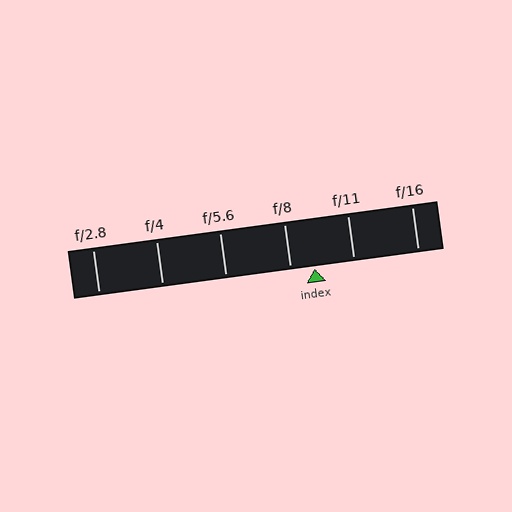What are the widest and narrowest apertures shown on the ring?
The widest aperture shown is f/2.8 and the narrowest is f/16.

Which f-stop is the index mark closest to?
The index mark is closest to f/8.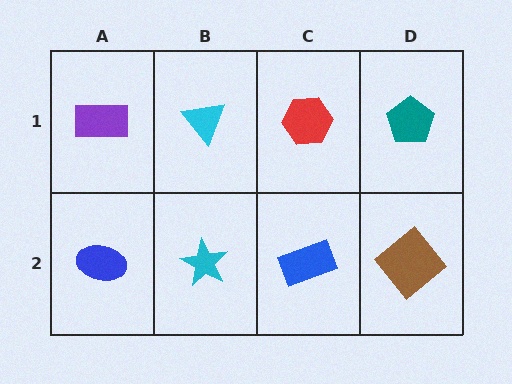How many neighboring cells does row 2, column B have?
3.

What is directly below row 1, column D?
A brown diamond.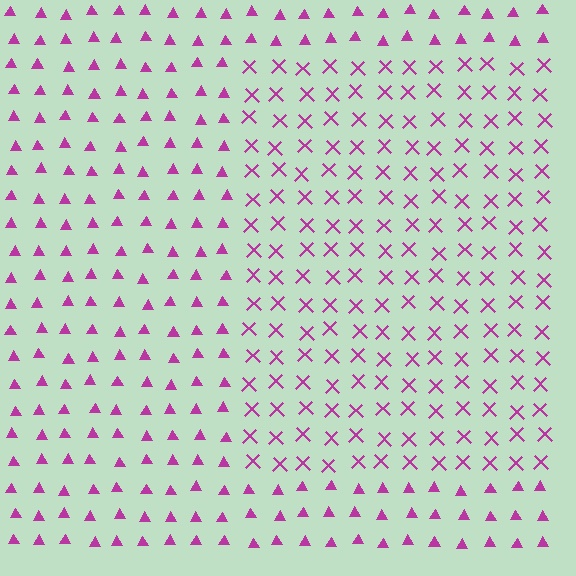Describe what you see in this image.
The image is filled with small magenta elements arranged in a uniform grid. A rectangle-shaped region contains X marks, while the surrounding area contains triangles. The boundary is defined purely by the change in element shape.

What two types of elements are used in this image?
The image uses X marks inside the rectangle region and triangles outside it.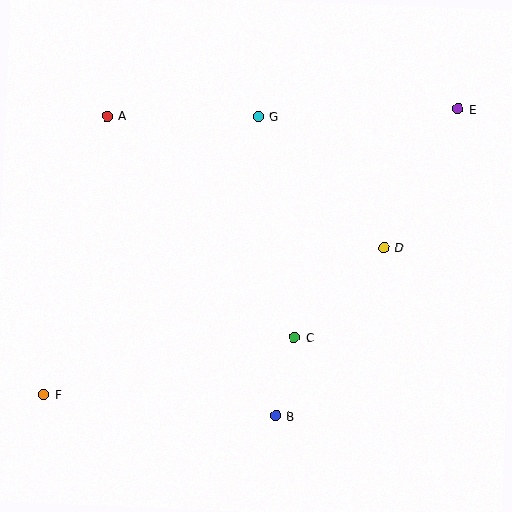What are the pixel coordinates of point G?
Point G is at (258, 116).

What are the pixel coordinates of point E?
Point E is at (458, 109).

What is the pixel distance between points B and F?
The distance between B and F is 233 pixels.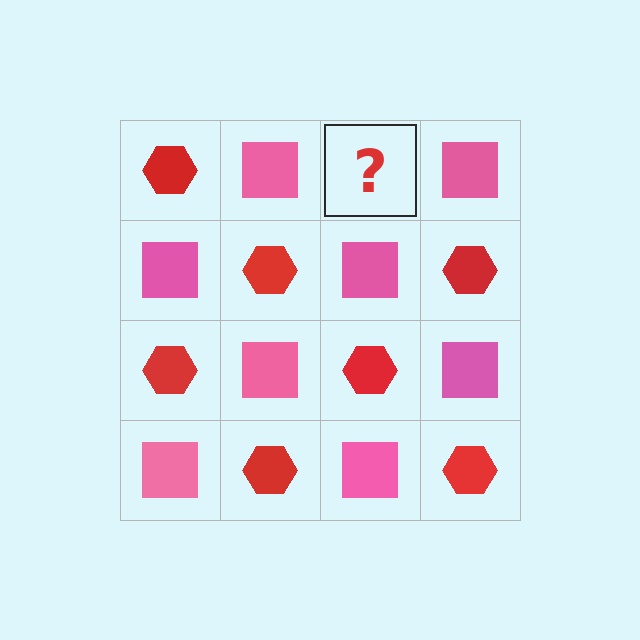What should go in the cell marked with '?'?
The missing cell should contain a red hexagon.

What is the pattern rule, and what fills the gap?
The rule is that it alternates red hexagon and pink square in a checkerboard pattern. The gap should be filled with a red hexagon.